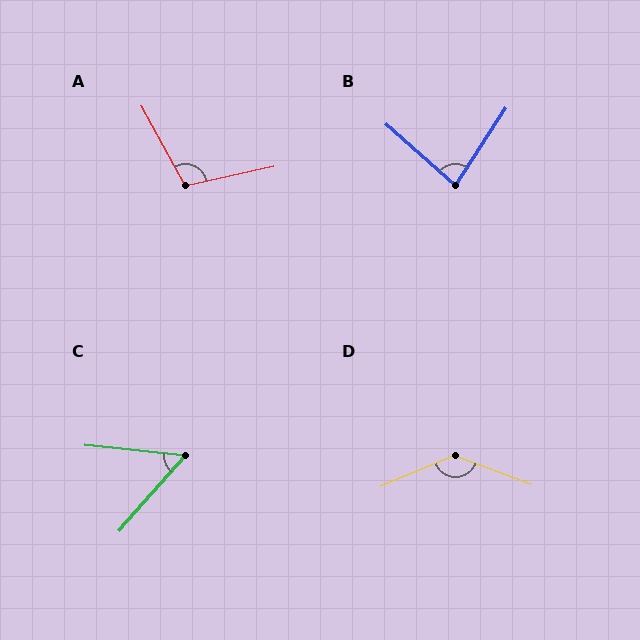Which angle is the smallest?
C, at approximately 55 degrees.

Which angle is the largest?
D, at approximately 136 degrees.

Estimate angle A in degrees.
Approximately 106 degrees.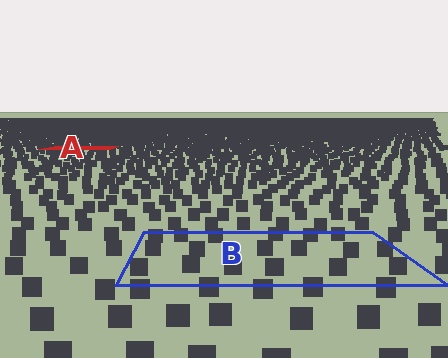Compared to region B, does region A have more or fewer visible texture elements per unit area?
Region A has more texture elements per unit area — they are packed more densely because it is farther away.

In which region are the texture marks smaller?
The texture marks are smaller in region A, because it is farther away.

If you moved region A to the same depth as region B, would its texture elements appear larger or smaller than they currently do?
They would appear larger. At a closer depth, the same texture elements are projected at a bigger on-screen size.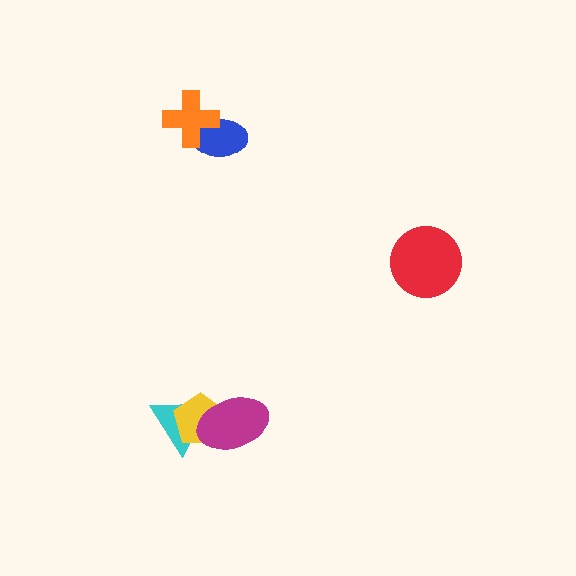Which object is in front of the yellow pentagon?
The magenta ellipse is in front of the yellow pentagon.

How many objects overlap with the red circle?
0 objects overlap with the red circle.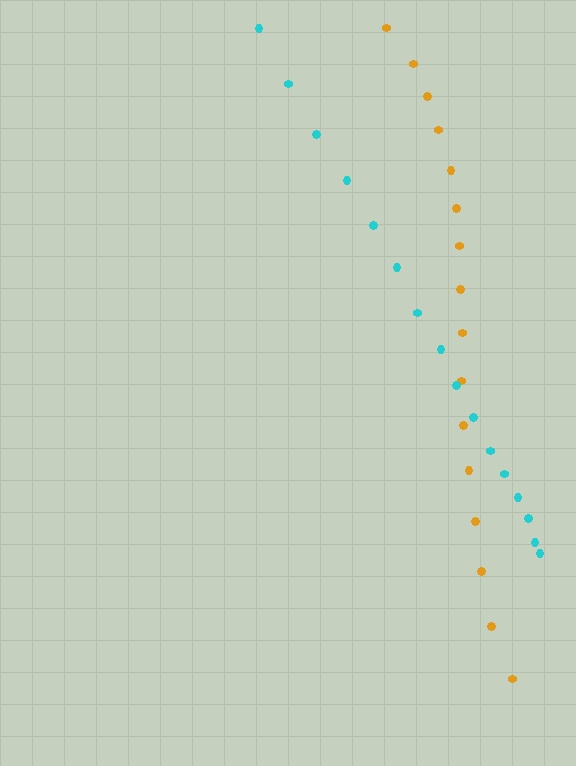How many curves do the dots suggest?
There are 2 distinct paths.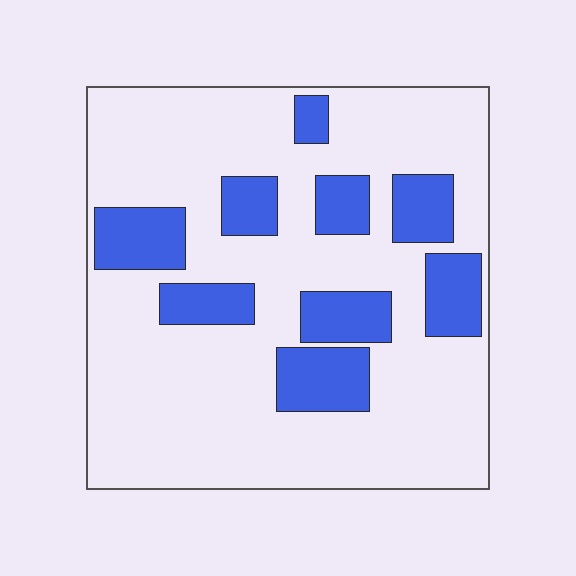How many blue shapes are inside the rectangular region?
9.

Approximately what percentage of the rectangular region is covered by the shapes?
Approximately 25%.